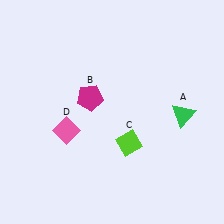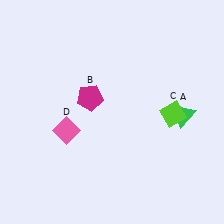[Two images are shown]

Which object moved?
The lime diamond (C) moved right.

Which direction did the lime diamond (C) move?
The lime diamond (C) moved right.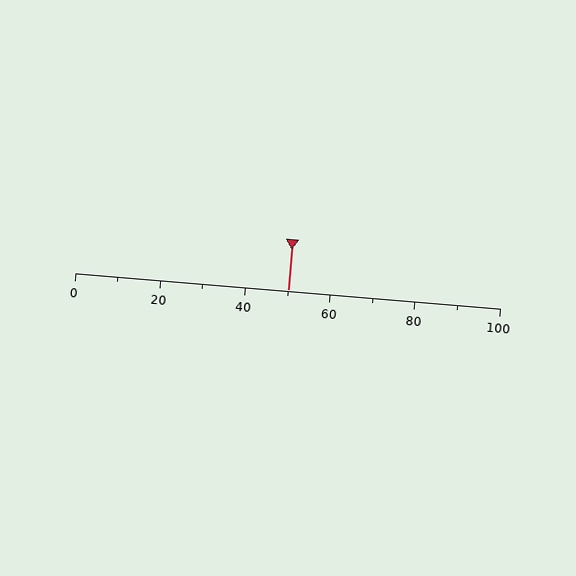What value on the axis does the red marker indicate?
The marker indicates approximately 50.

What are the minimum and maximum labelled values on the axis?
The axis runs from 0 to 100.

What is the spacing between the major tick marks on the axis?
The major ticks are spaced 20 apart.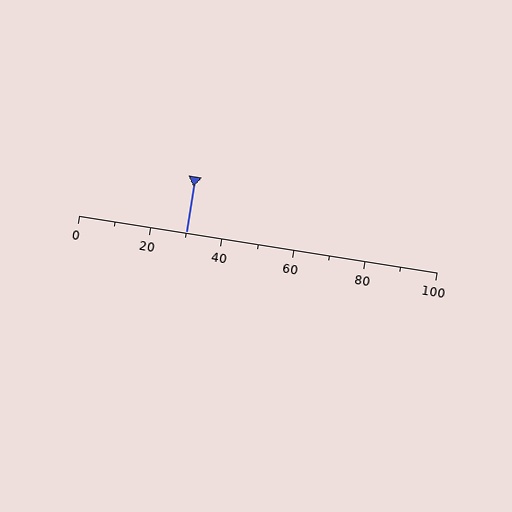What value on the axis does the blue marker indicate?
The marker indicates approximately 30.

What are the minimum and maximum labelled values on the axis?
The axis runs from 0 to 100.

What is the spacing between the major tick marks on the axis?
The major ticks are spaced 20 apart.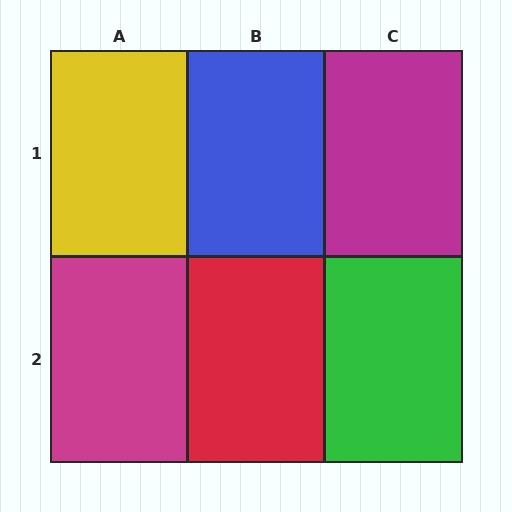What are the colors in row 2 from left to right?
Magenta, red, green.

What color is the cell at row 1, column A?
Yellow.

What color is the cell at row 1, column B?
Blue.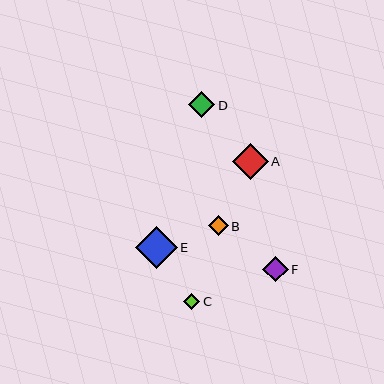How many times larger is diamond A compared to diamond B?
Diamond A is approximately 1.8 times the size of diamond B.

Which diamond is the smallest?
Diamond C is the smallest with a size of approximately 17 pixels.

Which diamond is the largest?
Diamond E is the largest with a size of approximately 41 pixels.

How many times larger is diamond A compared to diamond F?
Diamond A is approximately 1.4 times the size of diamond F.